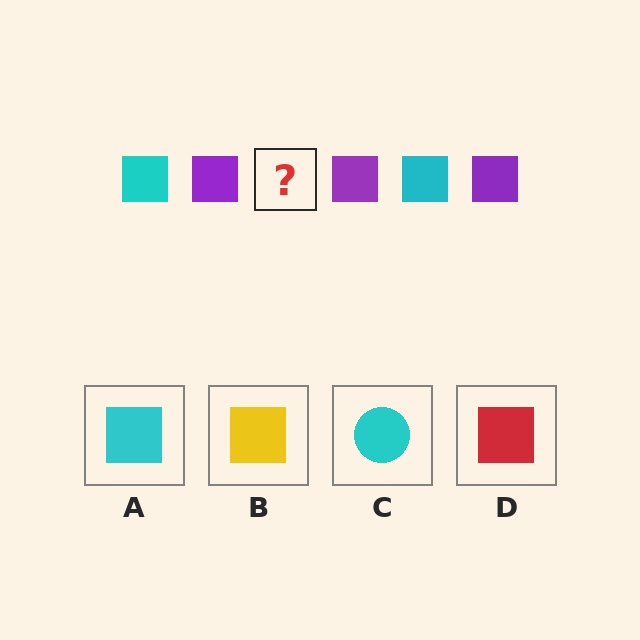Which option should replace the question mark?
Option A.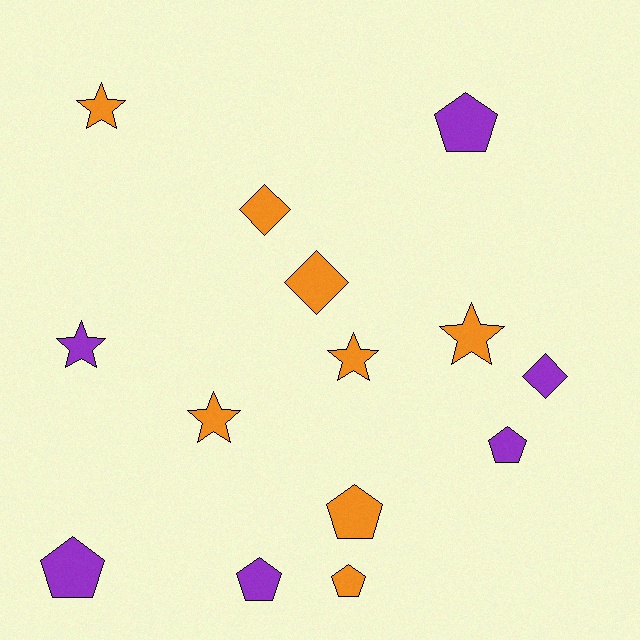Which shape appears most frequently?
Pentagon, with 6 objects.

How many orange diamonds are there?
There are 2 orange diamonds.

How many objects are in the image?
There are 14 objects.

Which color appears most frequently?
Orange, with 8 objects.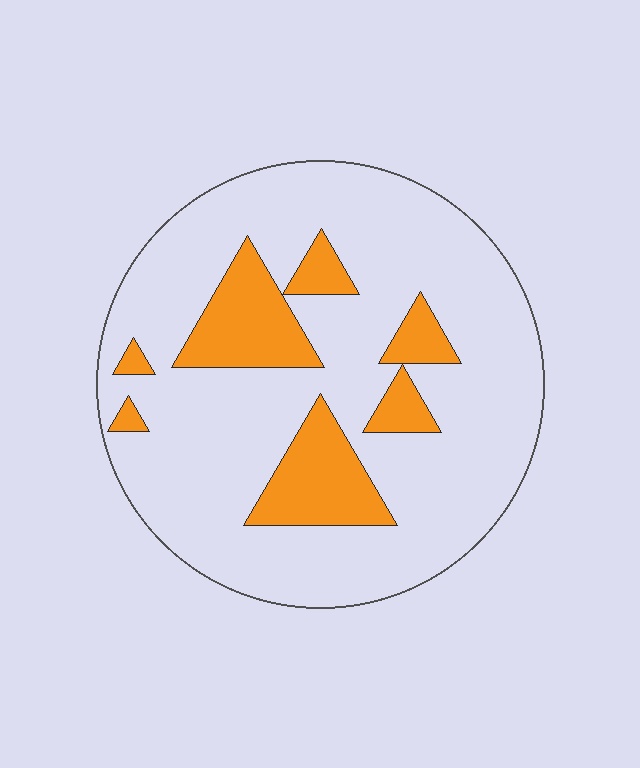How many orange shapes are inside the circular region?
7.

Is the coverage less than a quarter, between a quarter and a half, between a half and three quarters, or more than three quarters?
Less than a quarter.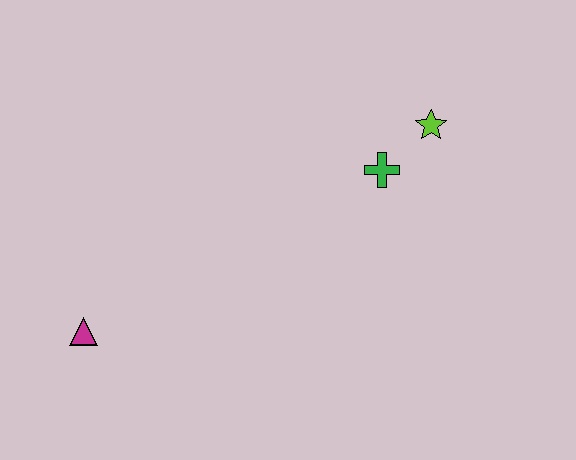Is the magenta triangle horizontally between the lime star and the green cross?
No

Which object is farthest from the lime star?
The magenta triangle is farthest from the lime star.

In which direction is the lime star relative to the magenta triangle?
The lime star is to the right of the magenta triangle.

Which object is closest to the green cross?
The lime star is closest to the green cross.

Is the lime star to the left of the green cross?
No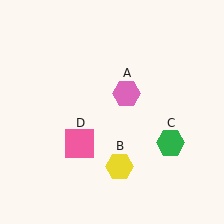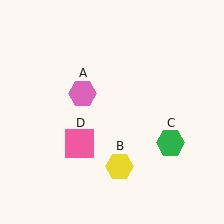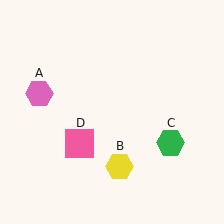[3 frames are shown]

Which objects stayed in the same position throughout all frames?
Yellow hexagon (object B) and green hexagon (object C) and pink square (object D) remained stationary.